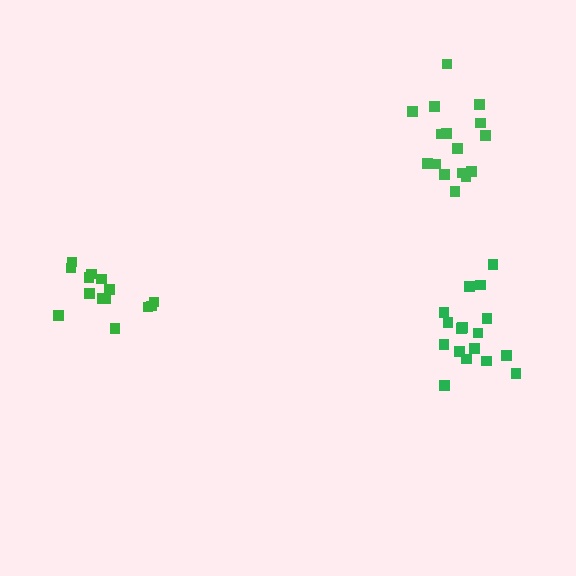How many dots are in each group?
Group 1: 16 dots, Group 2: 14 dots, Group 3: 17 dots (47 total).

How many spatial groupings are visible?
There are 3 spatial groupings.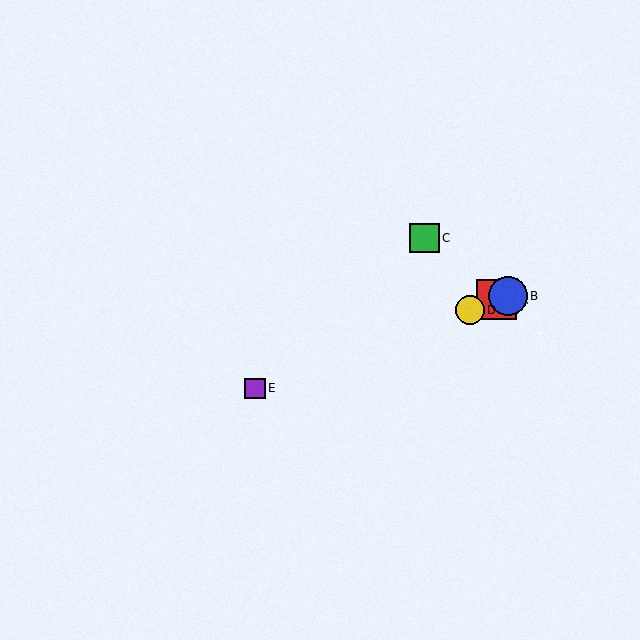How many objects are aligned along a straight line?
4 objects (A, B, D, E) are aligned along a straight line.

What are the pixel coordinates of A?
Object A is at (497, 300).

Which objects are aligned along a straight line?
Objects A, B, D, E are aligned along a straight line.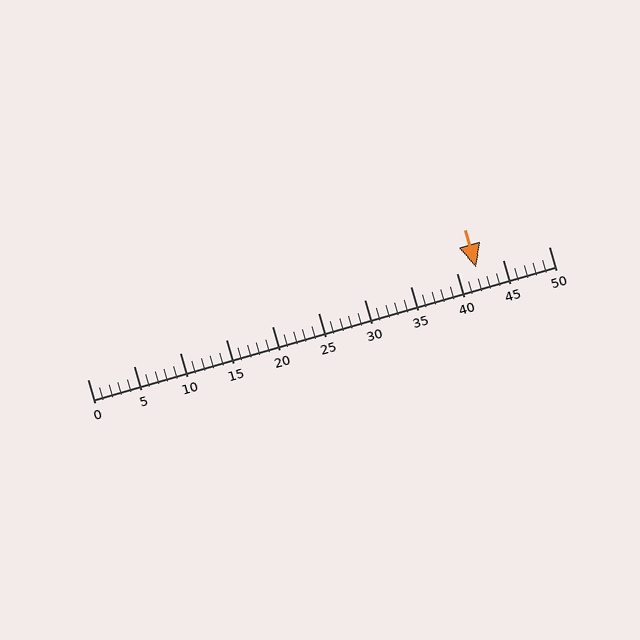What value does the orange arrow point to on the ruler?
The orange arrow points to approximately 42.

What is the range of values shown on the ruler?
The ruler shows values from 0 to 50.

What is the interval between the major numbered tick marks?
The major tick marks are spaced 5 units apart.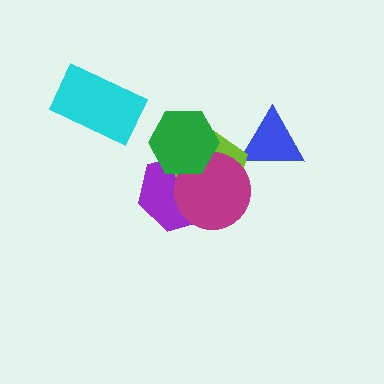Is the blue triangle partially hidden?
Yes, it is partially covered by another shape.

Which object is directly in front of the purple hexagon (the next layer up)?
The lime pentagon is directly in front of the purple hexagon.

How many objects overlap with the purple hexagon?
3 objects overlap with the purple hexagon.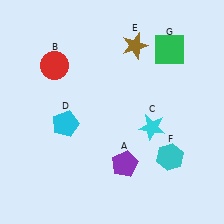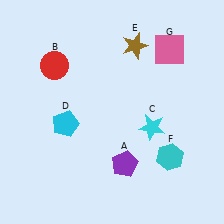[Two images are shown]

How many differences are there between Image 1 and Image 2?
There is 1 difference between the two images.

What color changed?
The square (G) changed from green in Image 1 to pink in Image 2.